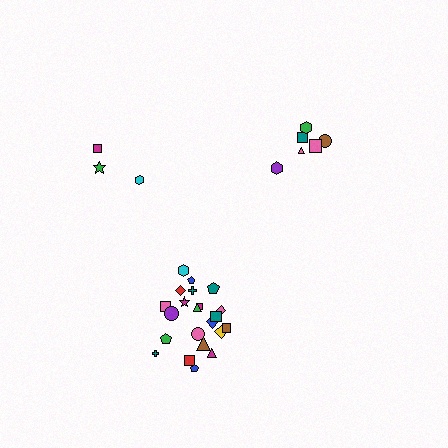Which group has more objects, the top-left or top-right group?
The top-right group.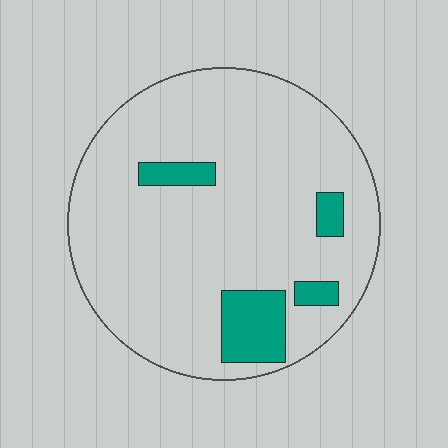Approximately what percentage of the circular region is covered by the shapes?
Approximately 10%.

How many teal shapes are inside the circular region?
4.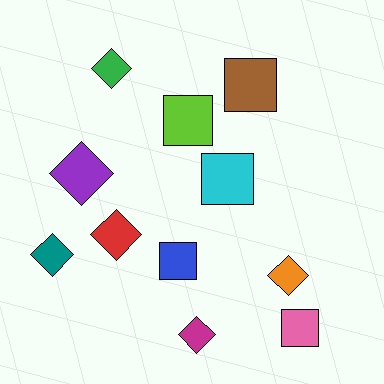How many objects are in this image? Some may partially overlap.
There are 11 objects.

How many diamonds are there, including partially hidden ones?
There are 6 diamonds.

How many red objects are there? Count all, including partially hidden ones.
There is 1 red object.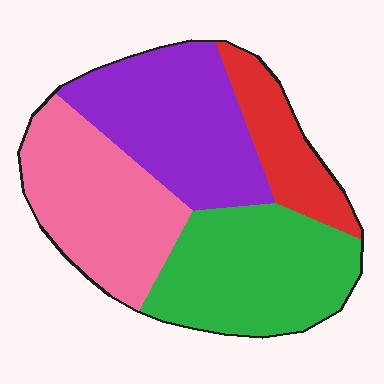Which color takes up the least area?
Red, at roughly 15%.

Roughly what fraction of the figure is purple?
Purple covers 29% of the figure.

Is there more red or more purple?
Purple.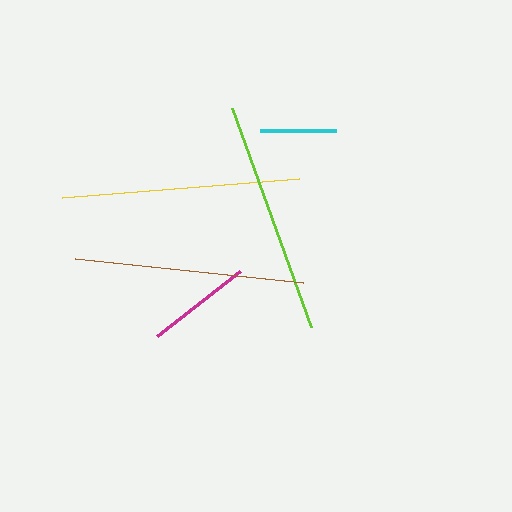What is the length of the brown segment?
The brown segment is approximately 229 pixels long.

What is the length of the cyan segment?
The cyan segment is approximately 76 pixels long.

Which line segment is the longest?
The yellow line is the longest at approximately 238 pixels.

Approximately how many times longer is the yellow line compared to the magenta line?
The yellow line is approximately 2.2 times the length of the magenta line.